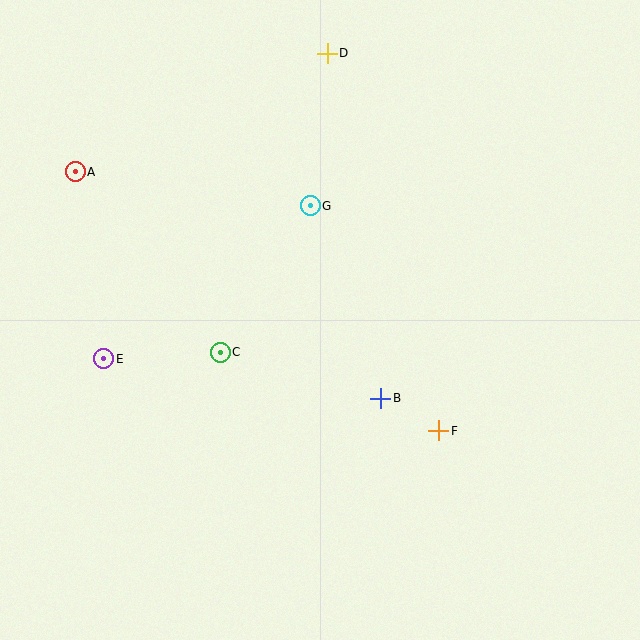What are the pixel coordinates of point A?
Point A is at (75, 172).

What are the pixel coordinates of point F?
Point F is at (439, 431).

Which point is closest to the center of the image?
Point B at (381, 398) is closest to the center.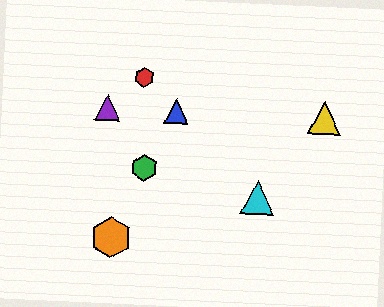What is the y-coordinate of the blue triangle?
The blue triangle is at y≈111.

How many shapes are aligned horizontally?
3 shapes (the blue triangle, the yellow triangle, the purple triangle) are aligned horizontally.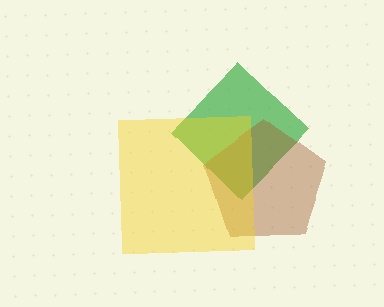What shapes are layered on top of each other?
The layered shapes are: a green diamond, a brown pentagon, a yellow square.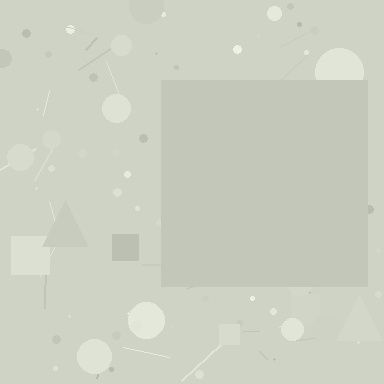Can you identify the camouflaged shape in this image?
The camouflaged shape is a square.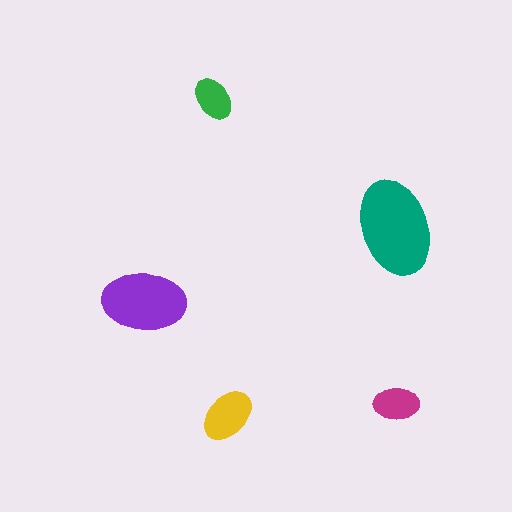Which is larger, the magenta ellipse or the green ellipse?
The magenta one.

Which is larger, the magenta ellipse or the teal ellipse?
The teal one.